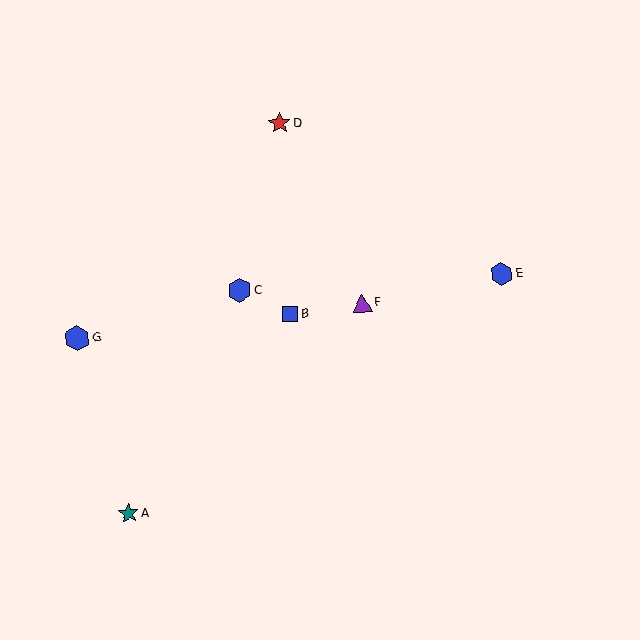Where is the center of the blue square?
The center of the blue square is at (290, 314).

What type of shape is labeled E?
Shape E is a blue hexagon.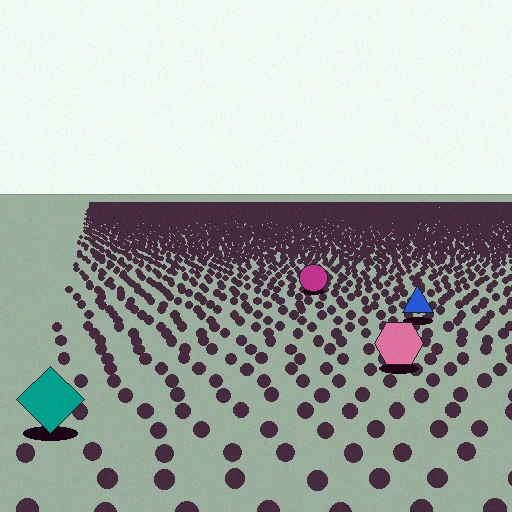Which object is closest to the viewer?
The teal diamond is closest. The texture marks near it are larger and more spread out.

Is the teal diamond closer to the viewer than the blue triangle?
Yes. The teal diamond is closer — you can tell from the texture gradient: the ground texture is coarser near it.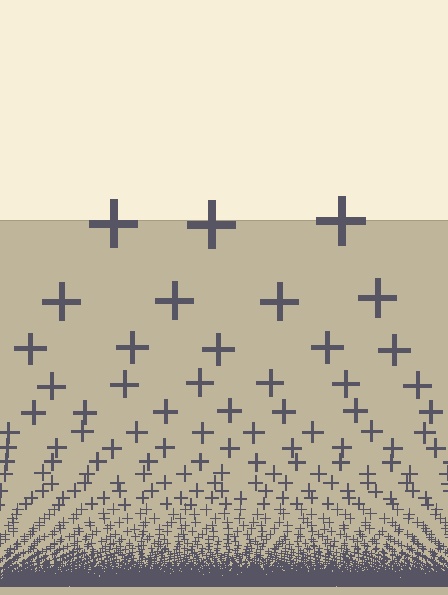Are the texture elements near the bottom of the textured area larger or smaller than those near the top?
Smaller. The gradient is inverted — elements near the bottom are smaller and denser.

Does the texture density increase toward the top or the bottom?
Density increases toward the bottom.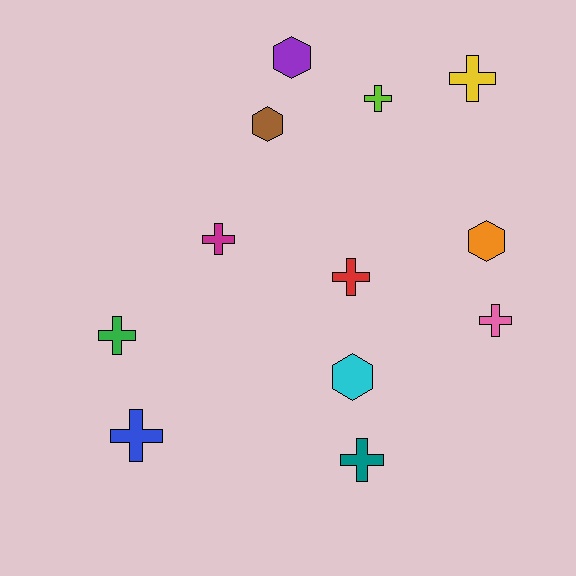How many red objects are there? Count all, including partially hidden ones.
There is 1 red object.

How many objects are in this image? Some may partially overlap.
There are 12 objects.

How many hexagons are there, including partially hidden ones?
There are 4 hexagons.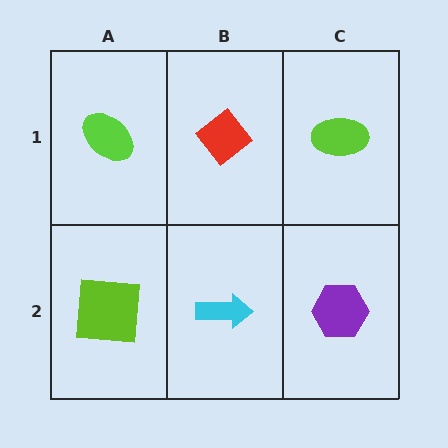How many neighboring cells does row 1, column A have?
2.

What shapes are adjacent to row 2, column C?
A lime ellipse (row 1, column C), a cyan arrow (row 2, column B).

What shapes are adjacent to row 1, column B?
A cyan arrow (row 2, column B), a lime ellipse (row 1, column A), a lime ellipse (row 1, column C).